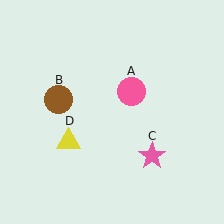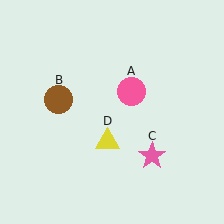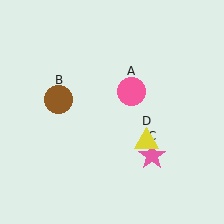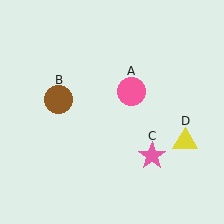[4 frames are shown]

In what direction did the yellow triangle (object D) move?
The yellow triangle (object D) moved right.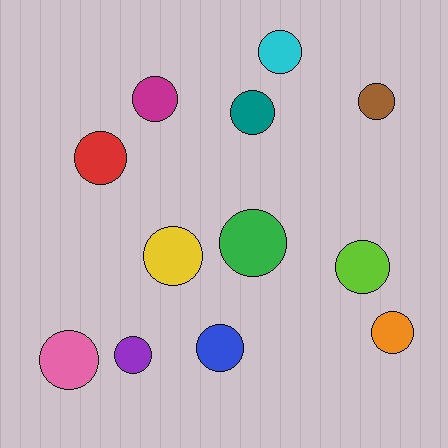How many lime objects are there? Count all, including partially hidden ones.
There is 1 lime object.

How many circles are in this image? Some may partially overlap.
There are 12 circles.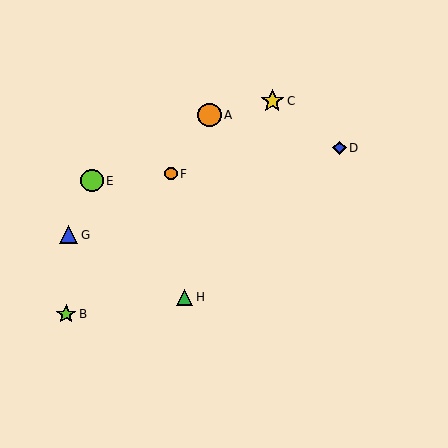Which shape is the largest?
The orange circle (labeled A) is the largest.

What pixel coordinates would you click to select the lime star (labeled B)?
Click at (66, 314) to select the lime star B.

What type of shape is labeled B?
Shape B is a lime star.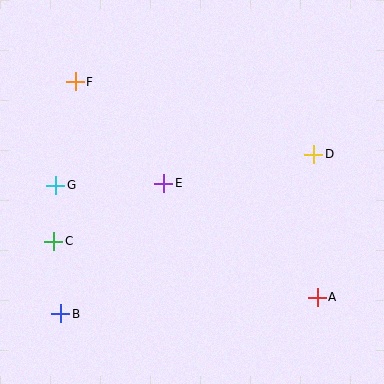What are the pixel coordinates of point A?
Point A is at (317, 297).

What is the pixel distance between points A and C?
The distance between A and C is 269 pixels.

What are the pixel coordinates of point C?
Point C is at (54, 241).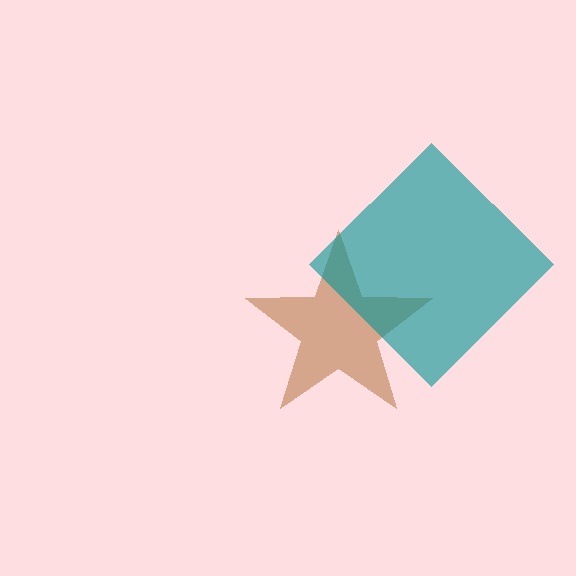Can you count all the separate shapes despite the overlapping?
Yes, there are 2 separate shapes.